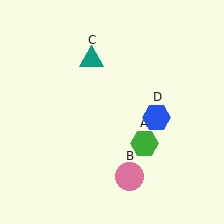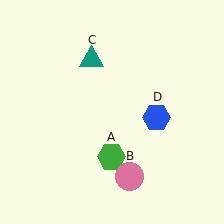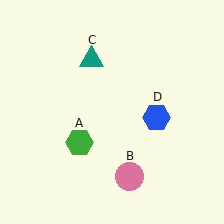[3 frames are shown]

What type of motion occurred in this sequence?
The green hexagon (object A) rotated clockwise around the center of the scene.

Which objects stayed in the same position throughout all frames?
Pink circle (object B) and teal triangle (object C) and blue hexagon (object D) remained stationary.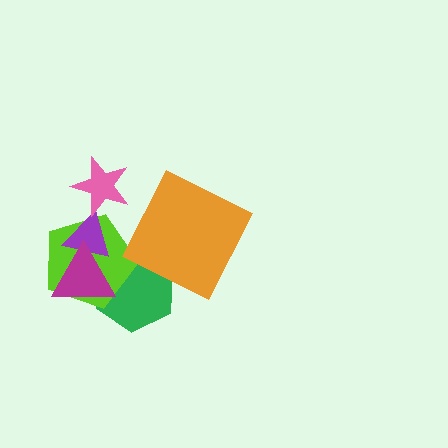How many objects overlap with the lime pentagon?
3 objects overlap with the lime pentagon.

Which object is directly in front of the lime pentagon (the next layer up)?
The purple triangle is directly in front of the lime pentagon.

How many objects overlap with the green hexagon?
3 objects overlap with the green hexagon.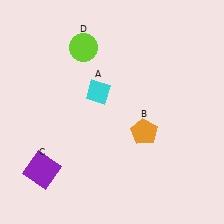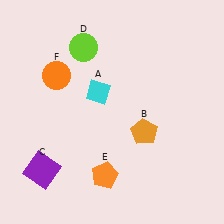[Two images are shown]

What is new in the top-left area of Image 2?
An orange circle (F) was added in the top-left area of Image 2.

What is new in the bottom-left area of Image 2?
An orange pentagon (E) was added in the bottom-left area of Image 2.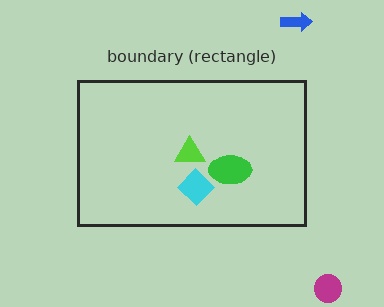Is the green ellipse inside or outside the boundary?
Inside.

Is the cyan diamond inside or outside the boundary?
Inside.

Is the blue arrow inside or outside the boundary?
Outside.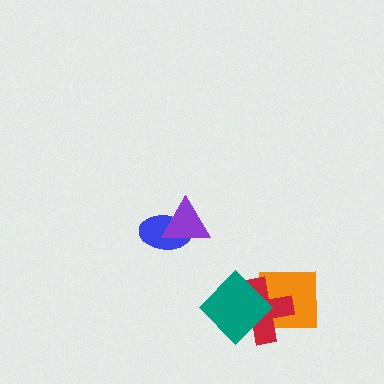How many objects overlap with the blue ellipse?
1 object overlaps with the blue ellipse.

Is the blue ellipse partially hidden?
Yes, it is partially covered by another shape.